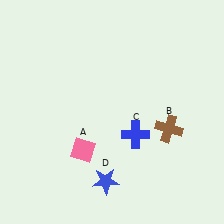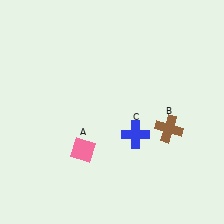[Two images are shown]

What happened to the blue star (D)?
The blue star (D) was removed in Image 2. It was in the bottom-left area of Image 1.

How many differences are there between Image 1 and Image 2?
There is 1 difference between the two images.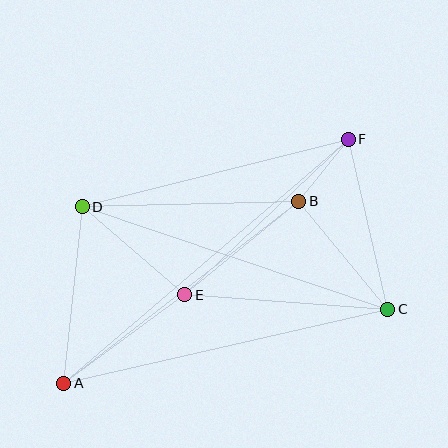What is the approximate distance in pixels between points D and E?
The distance between D and E is approximately 135 pixels.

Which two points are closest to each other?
Points B and F are closest to each other.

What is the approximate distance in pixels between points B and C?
The distance between B and C is approximately 140 pixels.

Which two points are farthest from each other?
Points A and F are farthest from each other.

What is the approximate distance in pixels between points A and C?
The distance between A and C is approximately 332 pixels.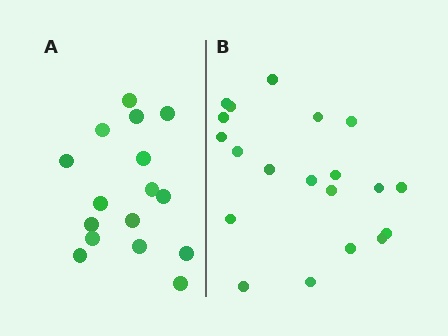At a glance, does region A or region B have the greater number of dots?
Region B (the right region) has more dots.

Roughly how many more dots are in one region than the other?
Region B has about 4 more dots than region A.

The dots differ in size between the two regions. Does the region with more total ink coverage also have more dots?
No. Region A has more total ink coverage because its dots are larger, but region B actually contains more individual dots. Total area can be misleading — the number of items is what matters here.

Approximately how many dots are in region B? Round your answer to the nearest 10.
About 20 dots.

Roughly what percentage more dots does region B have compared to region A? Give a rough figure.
About 25% more.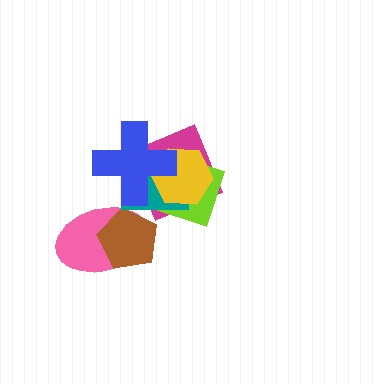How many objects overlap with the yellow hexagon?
4 objects overlap with the yellow hexagon.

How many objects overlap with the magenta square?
4 objects overlap with the magenta square.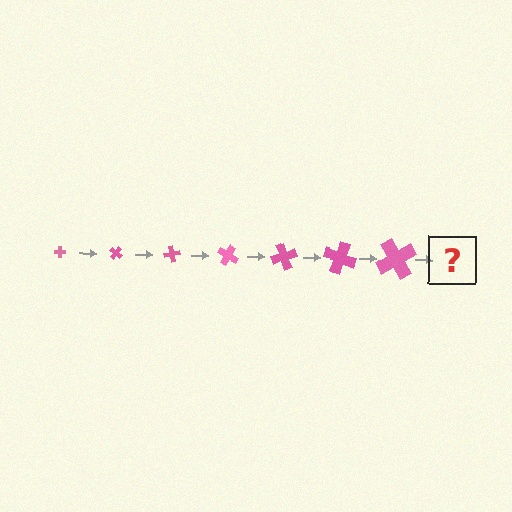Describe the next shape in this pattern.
It should be a cross, larger than the previous one and rotated 280 degrees from the start.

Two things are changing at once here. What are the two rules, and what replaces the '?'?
The two rules are that the cross grows larger each step and it rotates 40 degrees each step. The '?' should be a cross, larger than the previous one and rotated 280 degrees from the start.